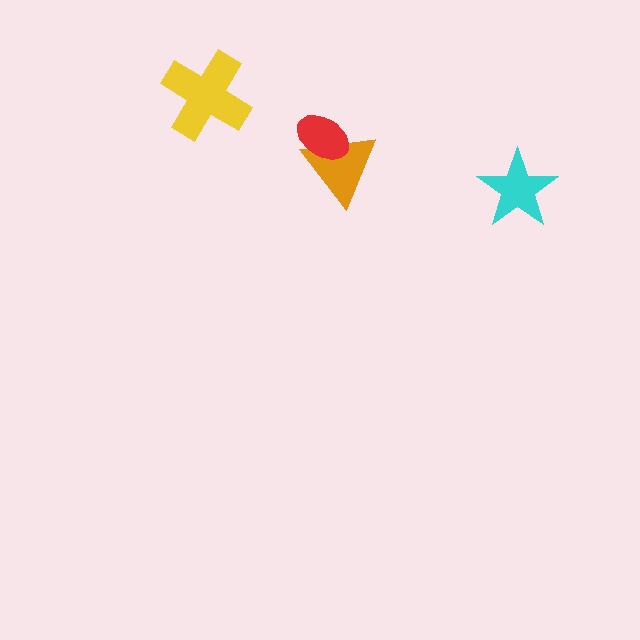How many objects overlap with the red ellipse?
1 object overlaps with the red ellipse.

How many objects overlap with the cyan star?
0 objects overlap with the cyan star.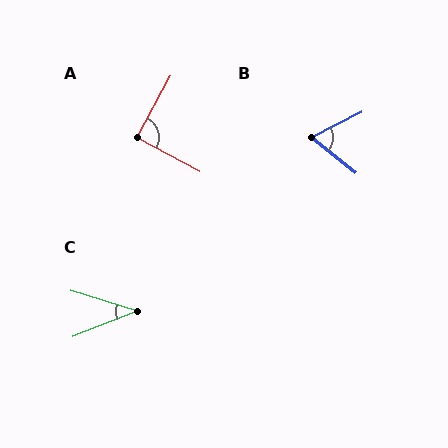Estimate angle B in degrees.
Approximately 65 degrees.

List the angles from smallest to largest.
C (39°), B (65°), A (89°).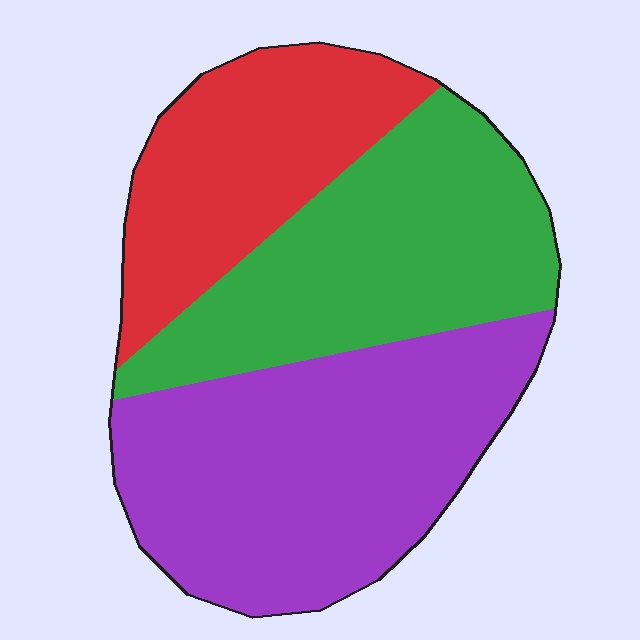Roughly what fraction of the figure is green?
Green covers roughly 35% of the figure.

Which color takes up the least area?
Red, at roughly 25%.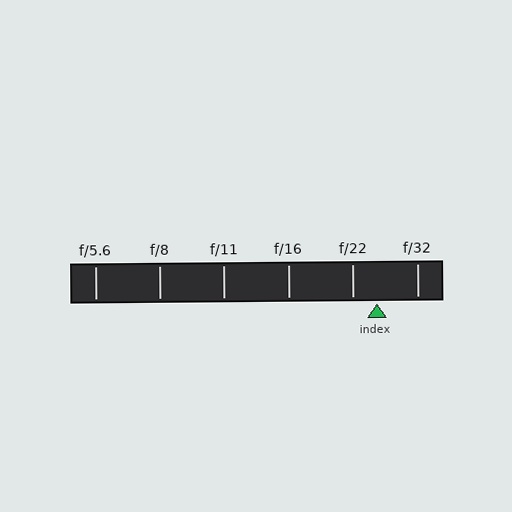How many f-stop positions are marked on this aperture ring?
There are 6 f-stop positions marked.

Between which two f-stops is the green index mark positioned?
The index mark is between f/22 and f/32.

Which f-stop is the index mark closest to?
The index mark is closest to f/22.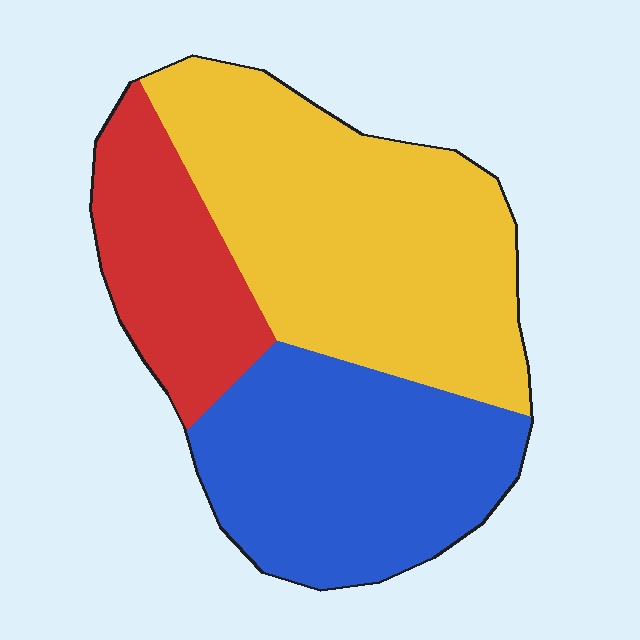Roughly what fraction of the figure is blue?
Blue takes up between a quarter and a half of the figure.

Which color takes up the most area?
Yellow, at roughly 45%.